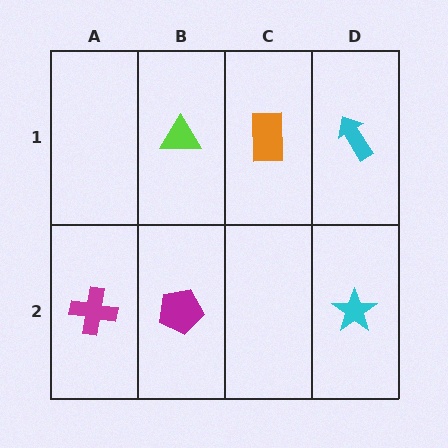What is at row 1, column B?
A lime triangle.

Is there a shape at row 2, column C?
No, that cell is empty.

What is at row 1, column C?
An orange rectangle.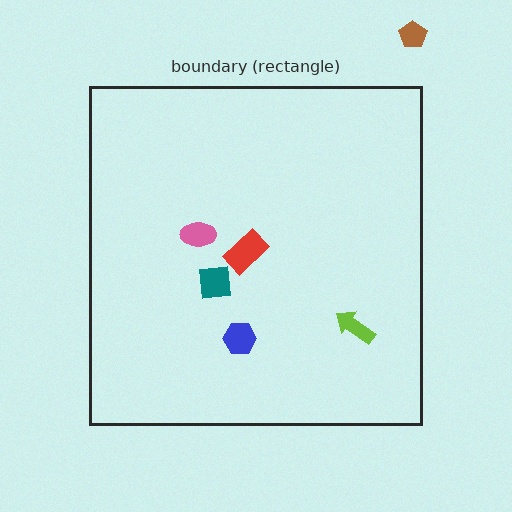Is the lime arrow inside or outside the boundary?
Inside.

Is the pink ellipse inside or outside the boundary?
Inside.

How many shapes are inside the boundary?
5 inside, 1 outside.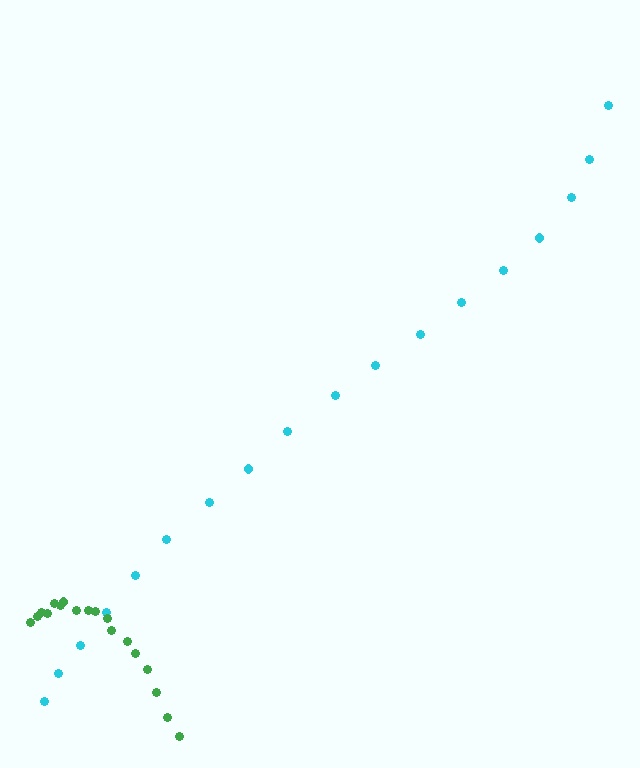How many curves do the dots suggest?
There are 2 distinct paths.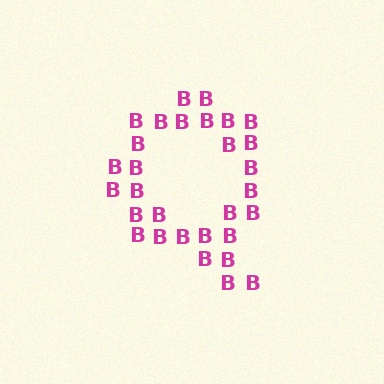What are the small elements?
The small elements are letter B's.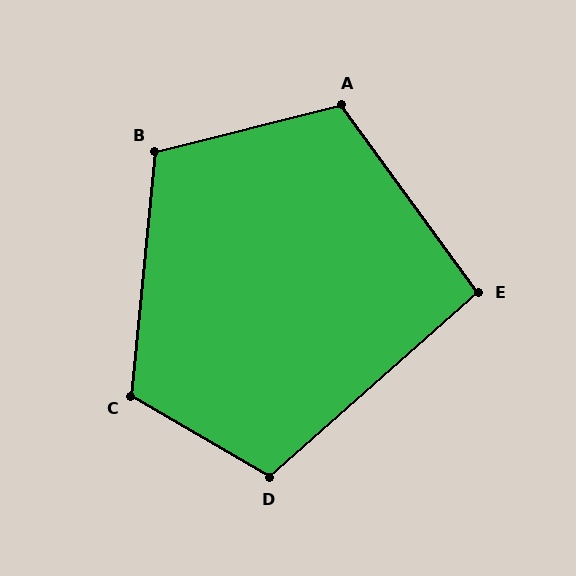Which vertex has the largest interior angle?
C, at approximately 115 degrees.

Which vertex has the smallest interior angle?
E, at approximately 95 degrees.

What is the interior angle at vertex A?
Approximately 112 degrees (obtuse).